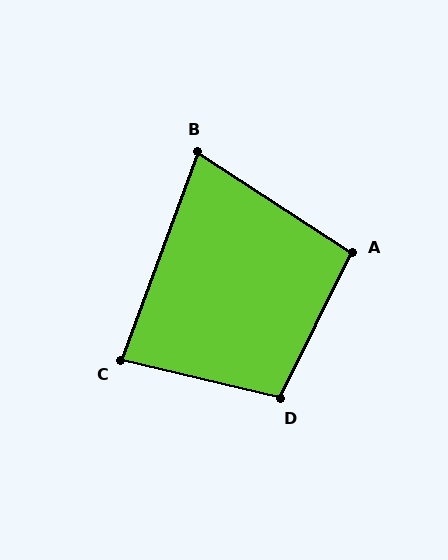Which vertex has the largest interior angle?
D, at approximately 103 degrees.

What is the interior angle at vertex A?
Approximately 97 degrees (obtuse).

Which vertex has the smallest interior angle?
B, at approximately 77 degrees.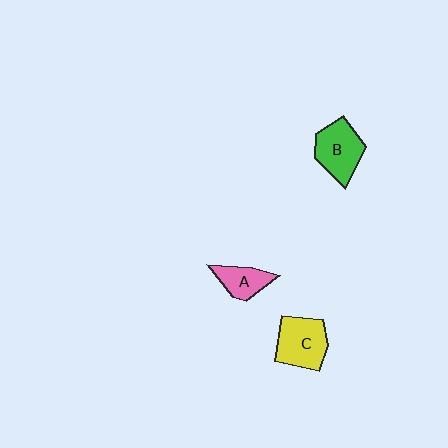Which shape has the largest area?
Shape C (yellow).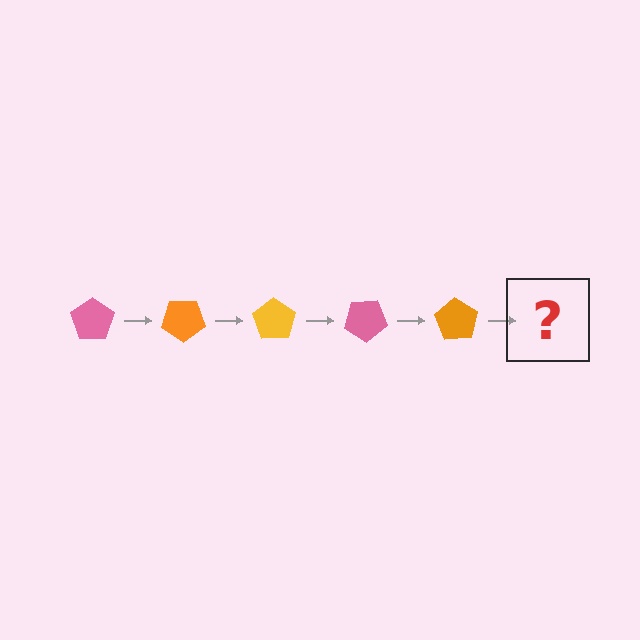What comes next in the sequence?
The next element should be a yellow pentagon, rotated 175 degrees from the start.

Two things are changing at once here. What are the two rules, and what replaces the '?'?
The two rules are that it rotates 35 degrees each step and the color cycles through pink, orange, and yellow. The '?' should be a yellow pentagon, rotated 175 degrees from the start.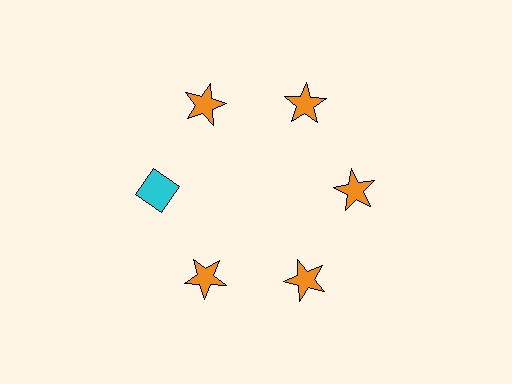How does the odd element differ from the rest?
It differs in both color (cyan instead of orange) and shape (diamond instead of star).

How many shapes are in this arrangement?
There are 6 shapes arranged in a ring pattern.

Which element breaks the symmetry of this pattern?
The cyan diamond at roughly the 9 o'clock position breaks the symmetry. All other shapes are orange stars.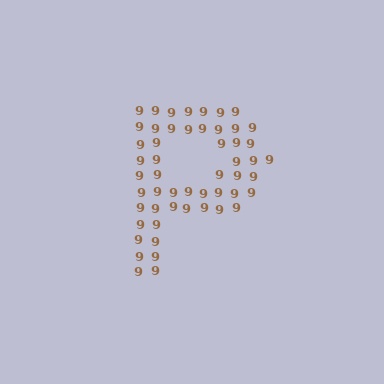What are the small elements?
The small elements are digit 9's.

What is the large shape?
The large shape is the letter P.